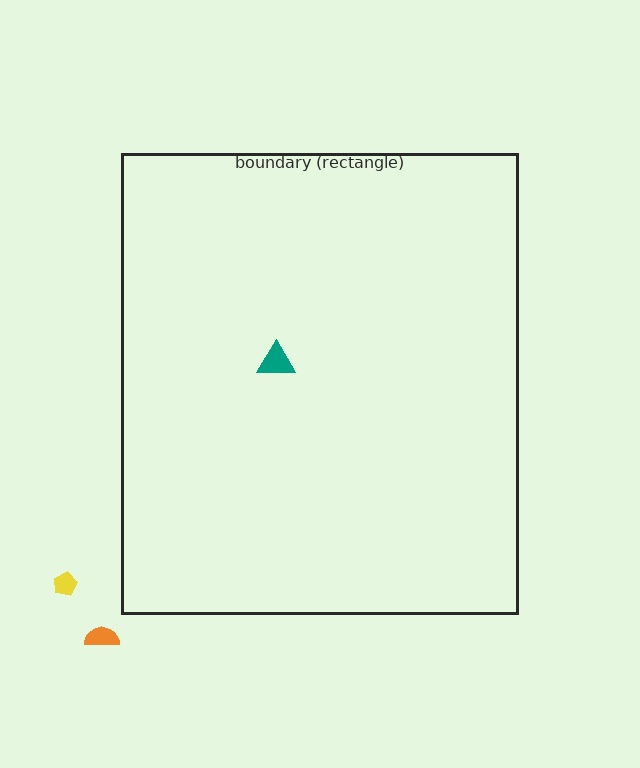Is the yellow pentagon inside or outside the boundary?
Outside.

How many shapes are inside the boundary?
1 inside, 2 outside.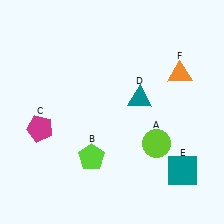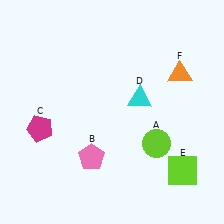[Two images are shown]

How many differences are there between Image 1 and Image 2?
There are 3 differences between the two images.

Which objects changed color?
B changed from lime to pink. D changed from teal to cyan. E changed from teal to lime.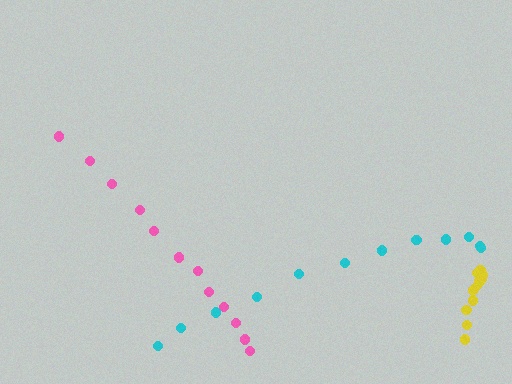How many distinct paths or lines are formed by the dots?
There are 3 distinct paths.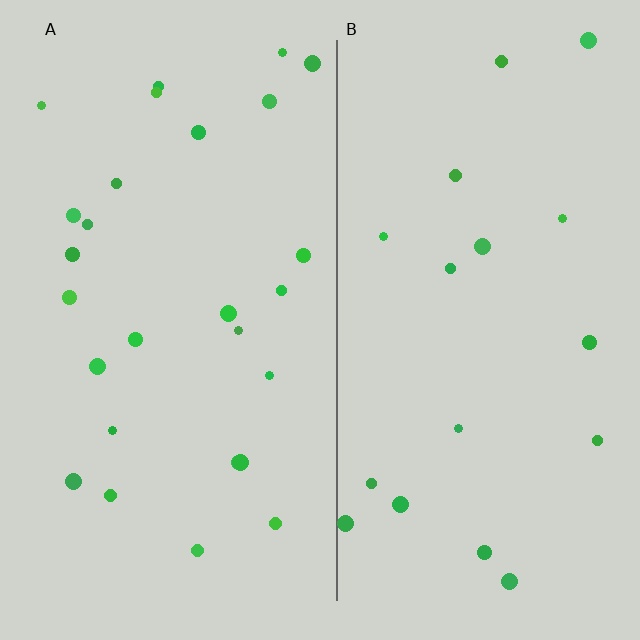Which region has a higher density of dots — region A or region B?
A (the left).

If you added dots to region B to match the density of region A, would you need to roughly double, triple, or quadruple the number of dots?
Approximately double.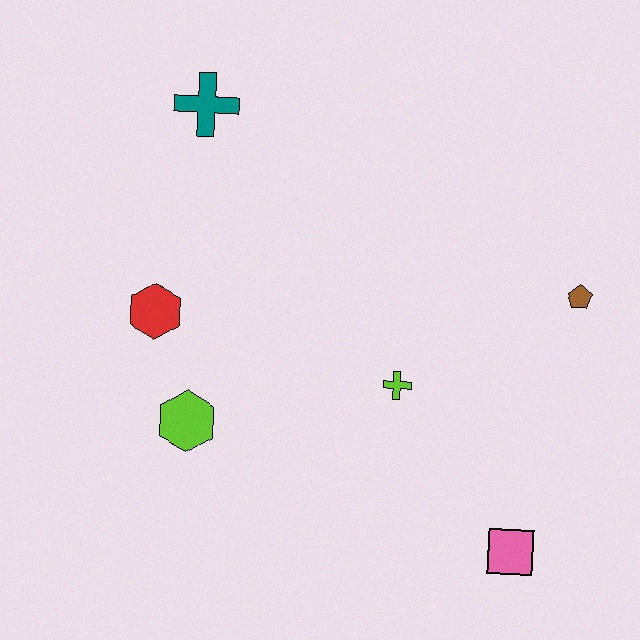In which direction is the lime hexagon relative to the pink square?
The lime hexagon is to the left of the pink square.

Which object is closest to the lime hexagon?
The red hexagon is closest to the lime hexagon.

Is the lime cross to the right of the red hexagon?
Yes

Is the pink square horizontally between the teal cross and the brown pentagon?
Yes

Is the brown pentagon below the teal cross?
Yes